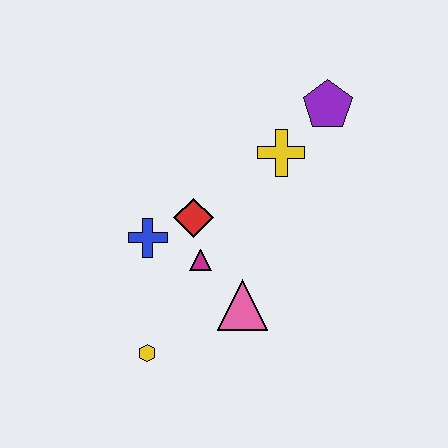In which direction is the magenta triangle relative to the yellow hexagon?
The magenta triangle is above the yellow hexagon.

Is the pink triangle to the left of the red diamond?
No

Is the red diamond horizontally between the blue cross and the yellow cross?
Yes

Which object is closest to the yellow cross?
The purple pentagon is closest to the yellow cross.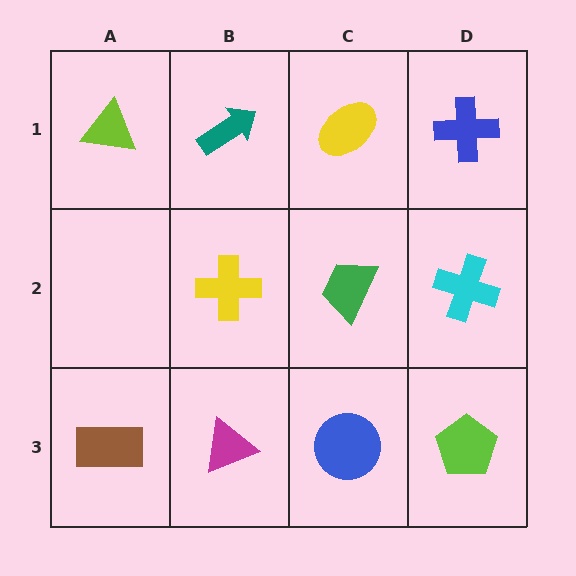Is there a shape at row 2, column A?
No, that cell is empty.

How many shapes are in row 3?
4 shapes.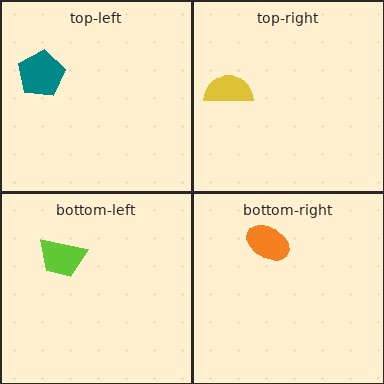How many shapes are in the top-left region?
1.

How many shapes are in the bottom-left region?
1.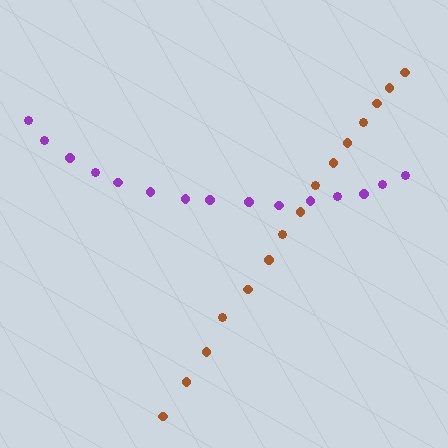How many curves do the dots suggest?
There are 2 distinct paths.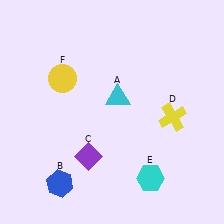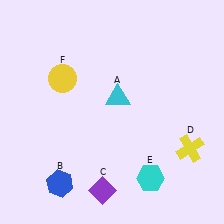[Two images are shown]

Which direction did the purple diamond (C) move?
The purple diamond (C) moved down.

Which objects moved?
The objects that moved are: the purple diamond (C), the yellow cross (D).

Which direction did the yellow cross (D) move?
The yellow cross (D) moved down.